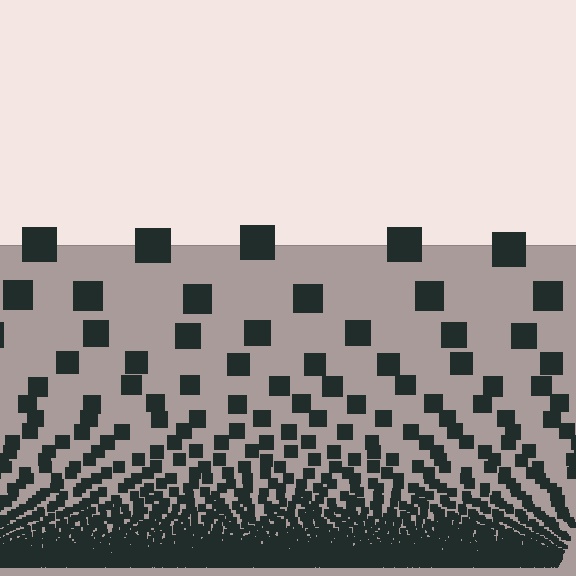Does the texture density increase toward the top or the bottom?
Density increases toward the bottom.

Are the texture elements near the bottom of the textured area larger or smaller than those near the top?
Smaller. The gradient is inverted — elements near the bottom are smaller and denser.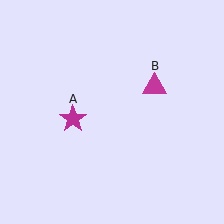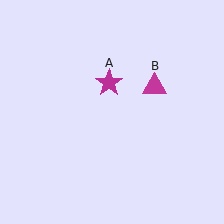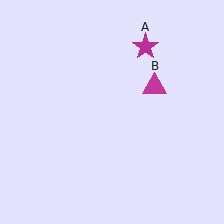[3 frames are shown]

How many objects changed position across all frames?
1 object changed position: magenta star (object A).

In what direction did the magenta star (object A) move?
The magenta star (object A) moved up and to the right.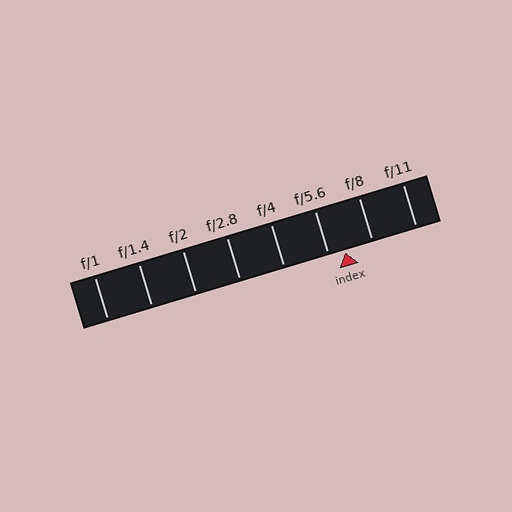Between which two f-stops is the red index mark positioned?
The index mark is between f/5.6 and f/8.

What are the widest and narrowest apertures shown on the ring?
The widest aperture shown is f/1 and the narrowest is f/11.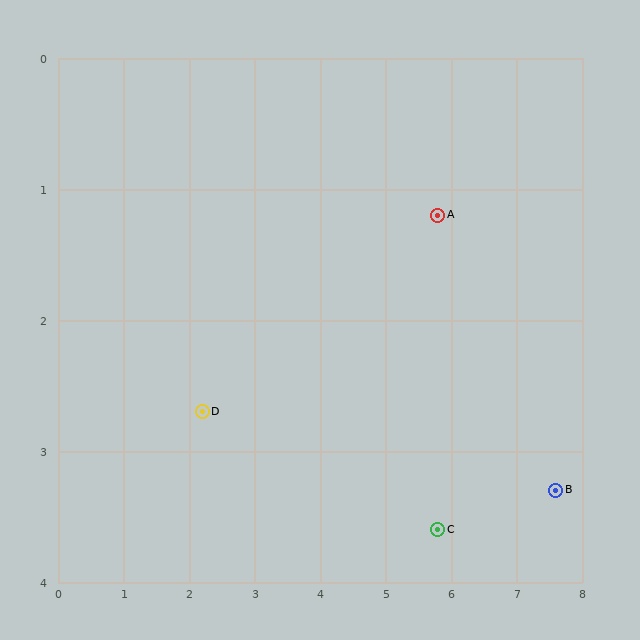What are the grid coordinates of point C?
Point C is at approximately (5.8, 3.6).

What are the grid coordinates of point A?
Point A is at approximately (5.8, 1.2).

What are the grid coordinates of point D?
Point D is at approximately (2.2, 2.7).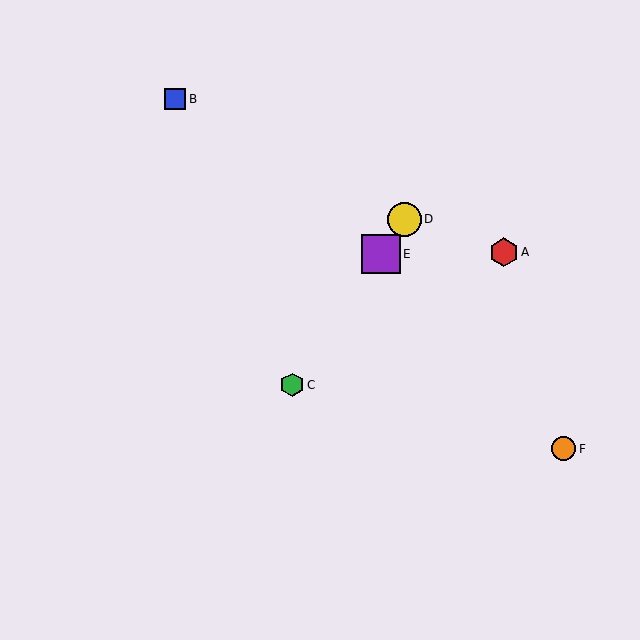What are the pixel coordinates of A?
Object A is at (504, 252).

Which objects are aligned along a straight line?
Objects C, D, E are aligned along a straight line.